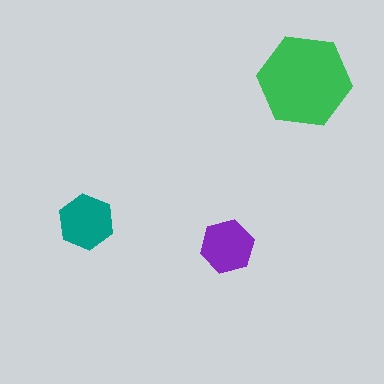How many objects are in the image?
There are 3 objects in the image.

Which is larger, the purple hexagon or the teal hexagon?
The teal one.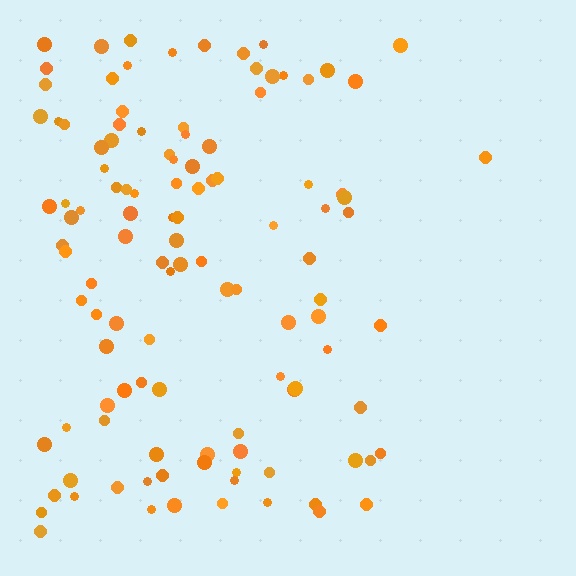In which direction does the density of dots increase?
From right to left, with the left side densest.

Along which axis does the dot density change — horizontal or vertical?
Horizontal.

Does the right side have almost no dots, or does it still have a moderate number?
Still a moderate number, just noticeably fewer than the left.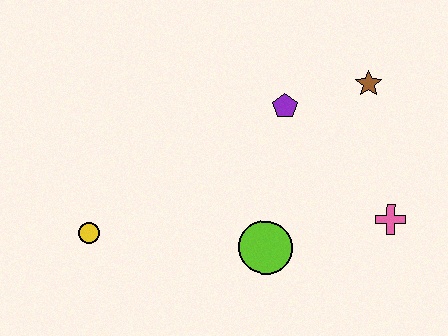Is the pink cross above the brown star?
No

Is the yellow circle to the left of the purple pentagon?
Yes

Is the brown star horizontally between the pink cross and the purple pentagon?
Yes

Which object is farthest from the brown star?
The yellow circle is farthest from the brown star.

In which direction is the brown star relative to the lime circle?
The brown star is above the lime circle.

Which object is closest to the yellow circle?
The lime circle is closest to the yellow circle.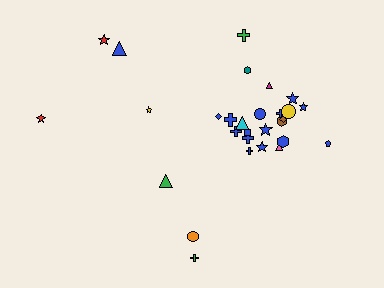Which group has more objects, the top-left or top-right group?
The top-right group.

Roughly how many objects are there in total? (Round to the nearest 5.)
Roughly 30 objects in total.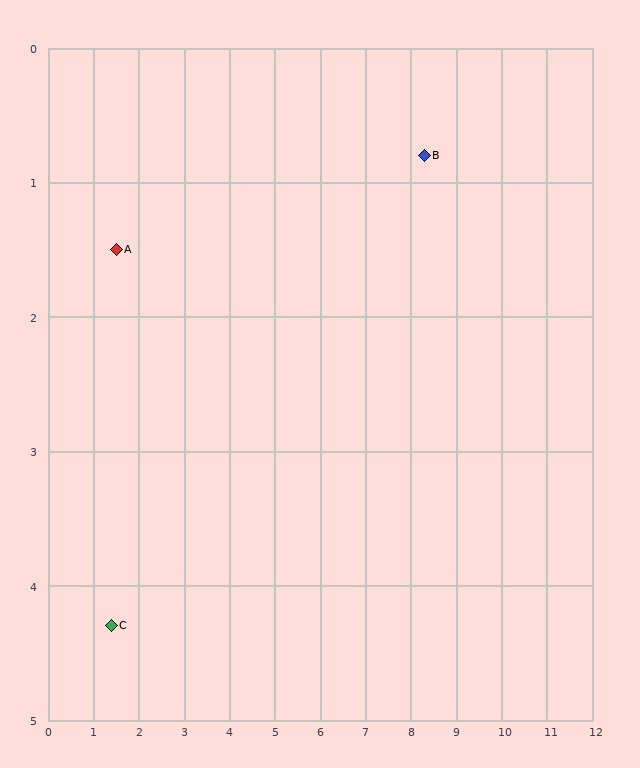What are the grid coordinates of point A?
Point A is at approximately (1.5, 1.5).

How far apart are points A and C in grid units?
Points A and C are about 2.8 grid units apart.